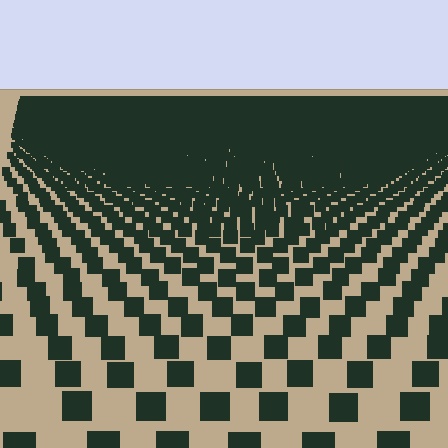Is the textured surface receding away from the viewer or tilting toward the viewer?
The surface is receding away from the viewer. Texture elements get smaller and denser toward the top.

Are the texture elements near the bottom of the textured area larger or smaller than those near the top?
Larger. Near the bottom, elements are closer to the viewer and appear at a bigger on-screen size.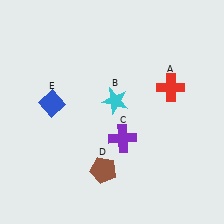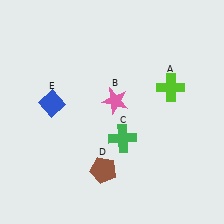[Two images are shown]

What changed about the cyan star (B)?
In Image 1, B is cyan. In Image 2, it changed to pink.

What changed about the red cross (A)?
In Image 1, A is red. In Image 2, it changed to lime.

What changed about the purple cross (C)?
In Image 1, C is purple. In Image 2, it changed to green.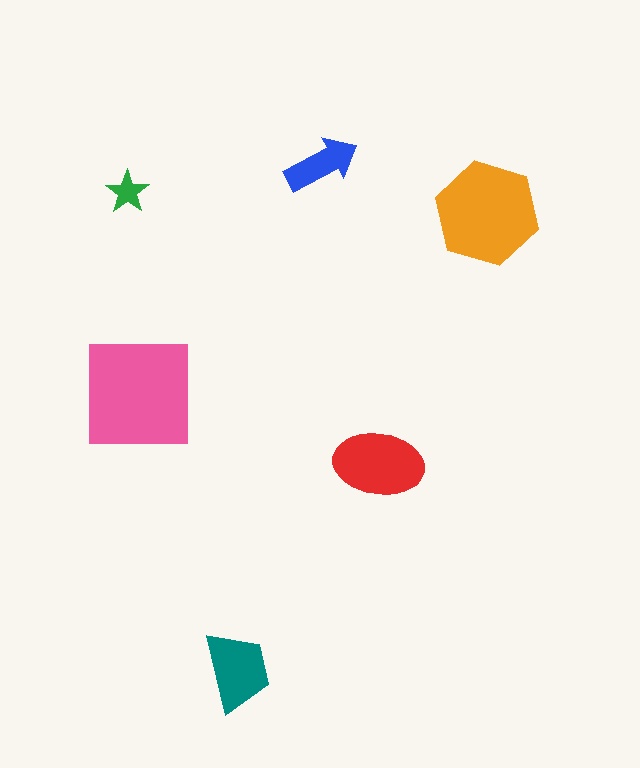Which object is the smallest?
The green star.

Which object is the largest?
The pink square.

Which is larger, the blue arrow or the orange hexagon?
The orange hexagon.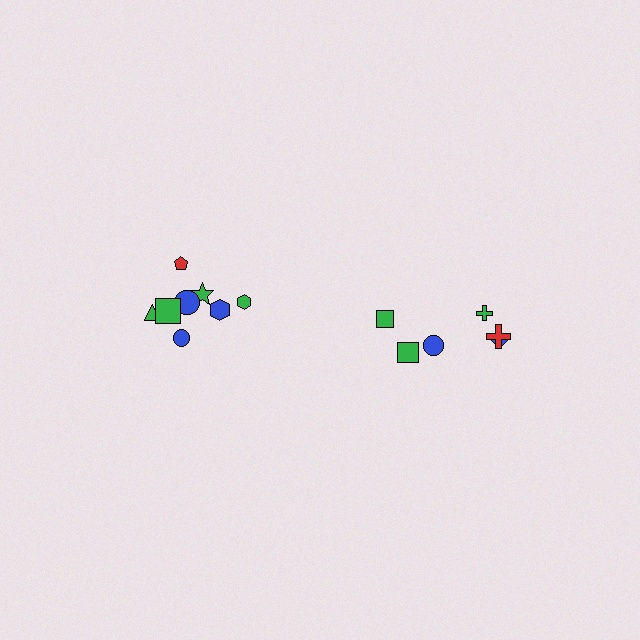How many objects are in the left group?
There are 8 objects.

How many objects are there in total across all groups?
There are 14 objects.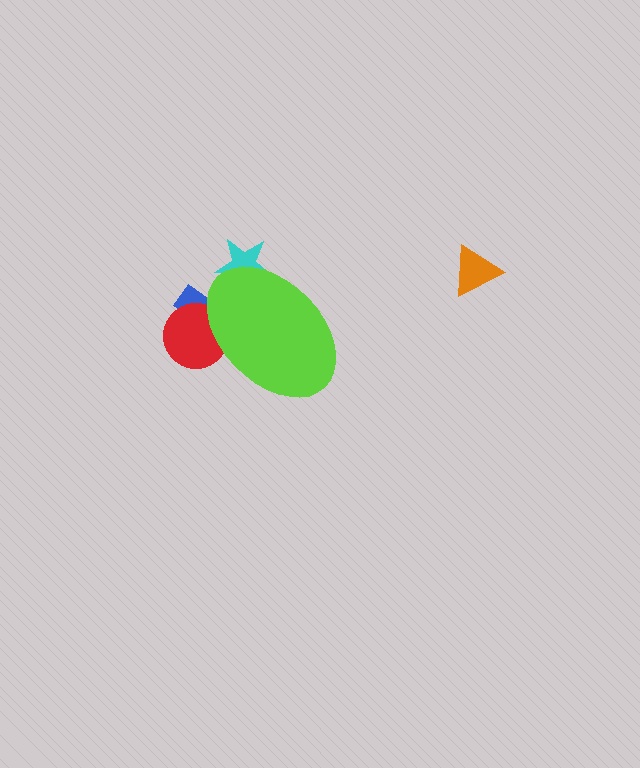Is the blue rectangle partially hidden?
Yes, the blue rectangle is partially hidden behind the lime ellipse.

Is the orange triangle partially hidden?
No, the orange triangle is fully visible.